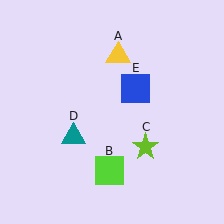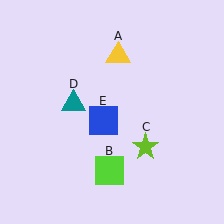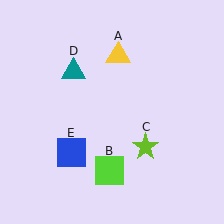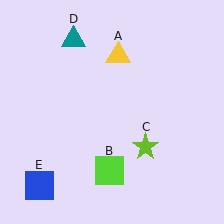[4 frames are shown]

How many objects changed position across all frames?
2 objects changed position: teal triangle (object D), blue square (object E).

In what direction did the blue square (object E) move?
The blue square (object E) moved down and to the left.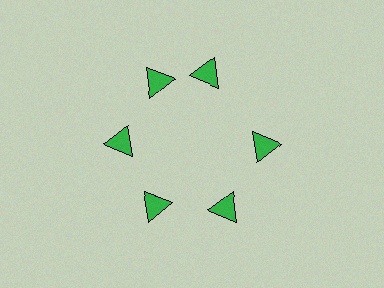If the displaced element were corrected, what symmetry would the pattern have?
It would have 6-fold rotational symmetry — the pattern would map onto itself every 60 degrees.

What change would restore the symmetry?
The symmetry would be restored by rotating it back into even spacing with its neighbors so that all 6 triangles sit at equal angles and equal distance from the center.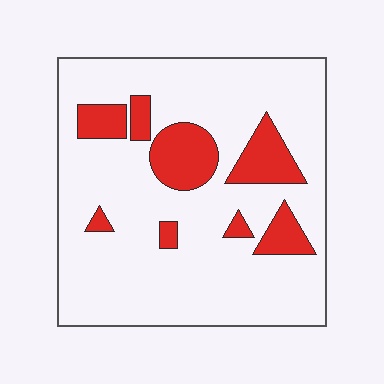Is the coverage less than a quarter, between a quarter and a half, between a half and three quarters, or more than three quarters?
Less than a quarter.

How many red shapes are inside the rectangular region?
8.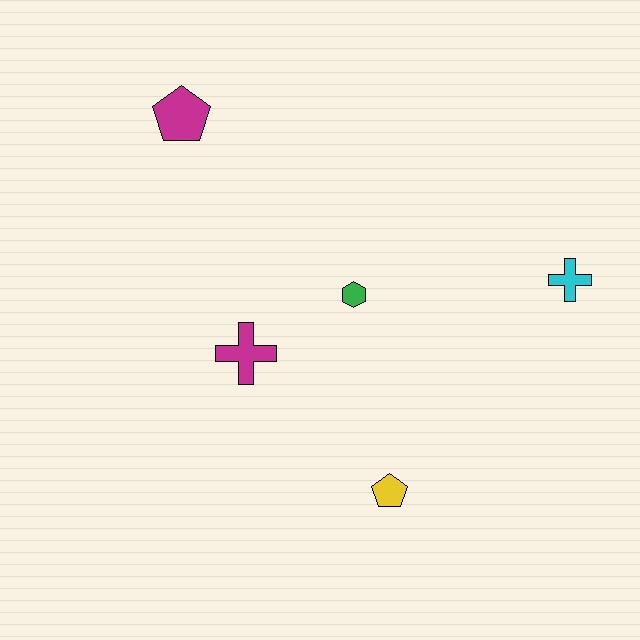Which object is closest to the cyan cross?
The green hexagon is closest to the cyan cross.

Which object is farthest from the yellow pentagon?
The magenta pentagon is farthest from the yellow pentagon.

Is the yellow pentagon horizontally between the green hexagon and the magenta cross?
No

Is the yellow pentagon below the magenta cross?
Yes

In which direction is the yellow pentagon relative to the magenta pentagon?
The yellow pentagon is below the magenta pentagon.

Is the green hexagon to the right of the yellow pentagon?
No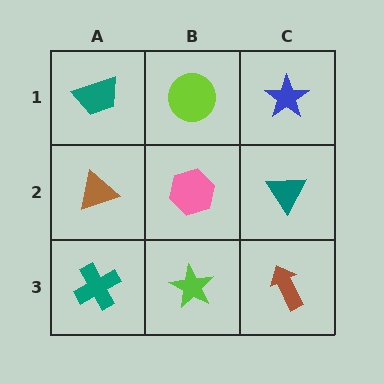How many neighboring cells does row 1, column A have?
2.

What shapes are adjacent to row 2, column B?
A lime circle (row 1, column B), a lime star (row 3, column B), a brown triangle (row 2, column A), a teal triangle (row 2, column C).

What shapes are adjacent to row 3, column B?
A pink hexagon (row 2, column B), a teal cross (row 3, column A), a brown arrow (row 3, column C).